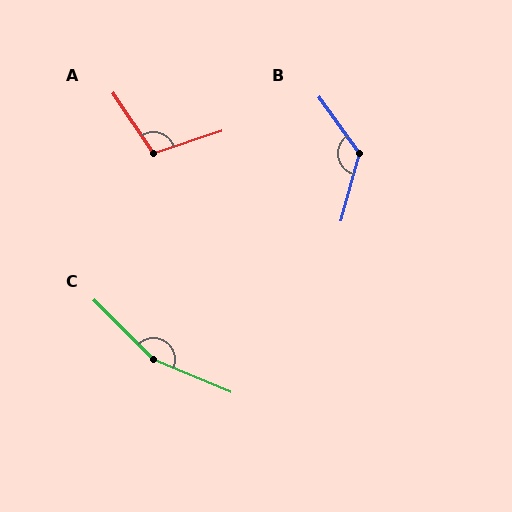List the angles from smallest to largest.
A (106°), B (129°), C (158°).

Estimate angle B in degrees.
Approximately 129 degrees.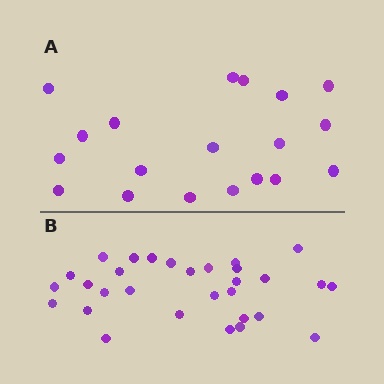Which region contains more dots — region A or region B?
Region B (the bottom region) has more dots.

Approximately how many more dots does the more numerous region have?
Region B has roughly 12 or so more dots than region A.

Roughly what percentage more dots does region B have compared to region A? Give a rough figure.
About 60% more.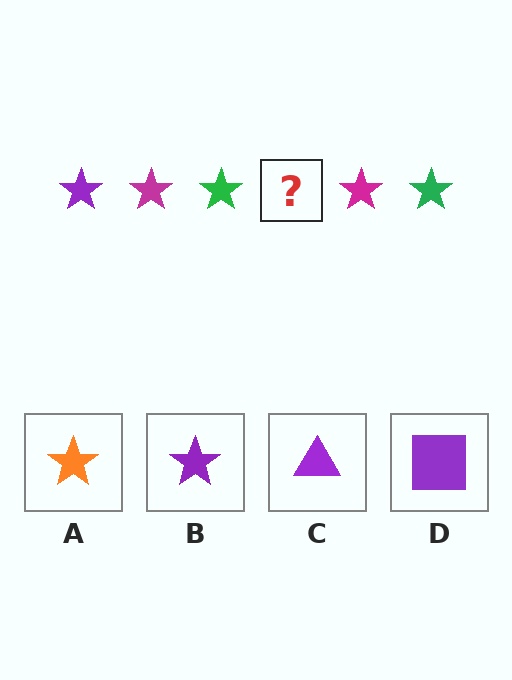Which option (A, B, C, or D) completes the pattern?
B.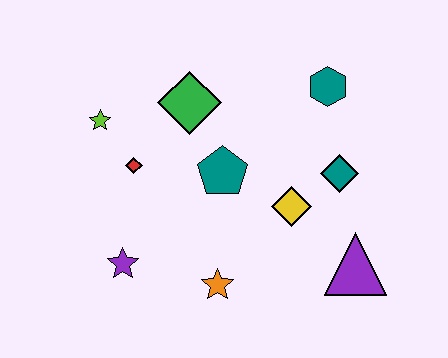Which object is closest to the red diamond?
The lime star is closest to the red diamond.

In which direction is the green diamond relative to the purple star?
The green diamond is above the purple star.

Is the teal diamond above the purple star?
Yes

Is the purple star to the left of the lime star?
No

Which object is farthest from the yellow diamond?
The lime star is farthest from the yellow diamond.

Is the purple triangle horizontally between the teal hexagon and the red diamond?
No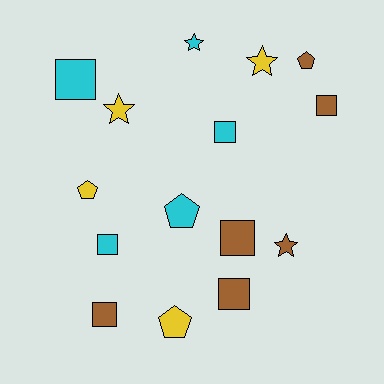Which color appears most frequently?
Brown, with 6 objects.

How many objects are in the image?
There are 15 objects.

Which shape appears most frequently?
Square, with 7 objects.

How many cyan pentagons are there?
There is 1 cyan pentagon.